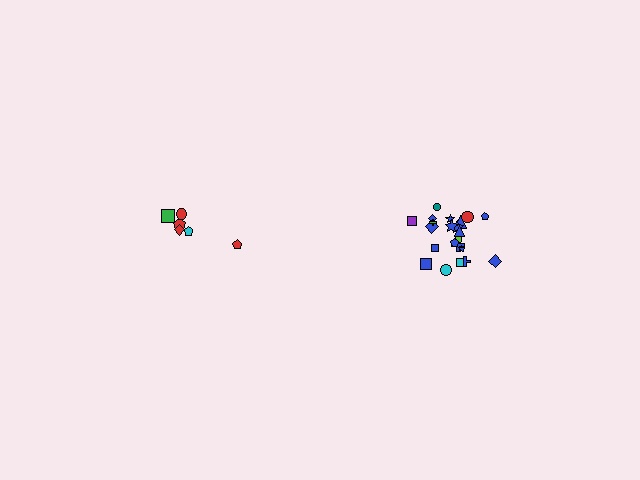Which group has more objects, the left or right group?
The right group.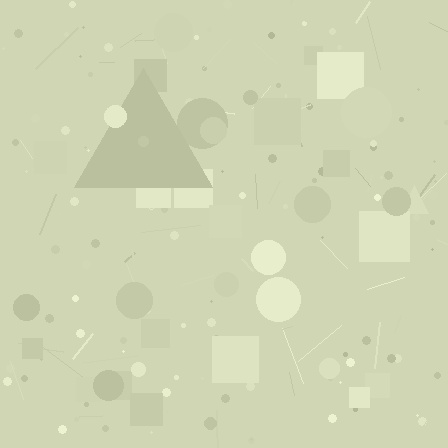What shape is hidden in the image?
A triangle is hidden in the image.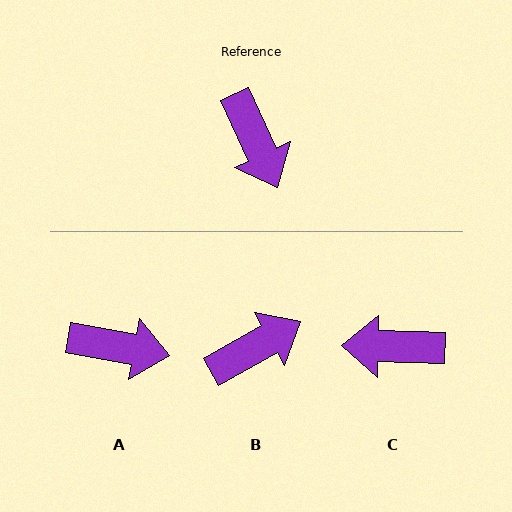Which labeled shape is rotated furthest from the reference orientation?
C, about 116 degrees away.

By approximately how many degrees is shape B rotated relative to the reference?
Approximately 95 degrees counter-clockwise.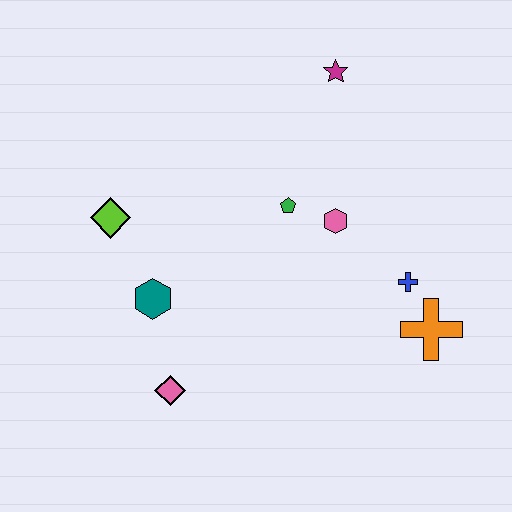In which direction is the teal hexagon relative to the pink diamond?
The teal hexagon is above the pink diamond.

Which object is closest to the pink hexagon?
The green pentagon is closest to the pink hexagon.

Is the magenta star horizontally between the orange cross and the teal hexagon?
Yes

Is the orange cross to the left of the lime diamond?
No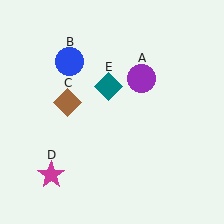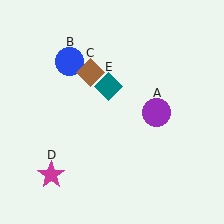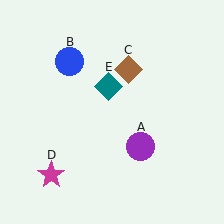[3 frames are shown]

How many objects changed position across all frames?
2 objects changed position: purple circle (object A), brown diamond (object C).